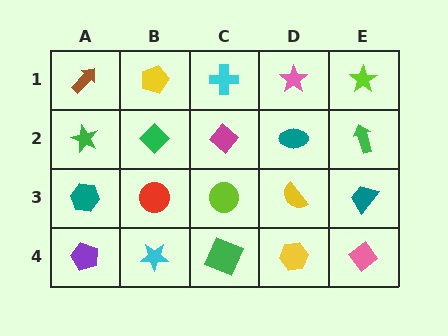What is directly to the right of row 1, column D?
A lime star.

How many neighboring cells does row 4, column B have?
3.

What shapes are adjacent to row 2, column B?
A yellow pentagon (row 1, column B), a red circle (row 3, column B), a green star (row 2, column A), a magenta diamond (row 2, column C).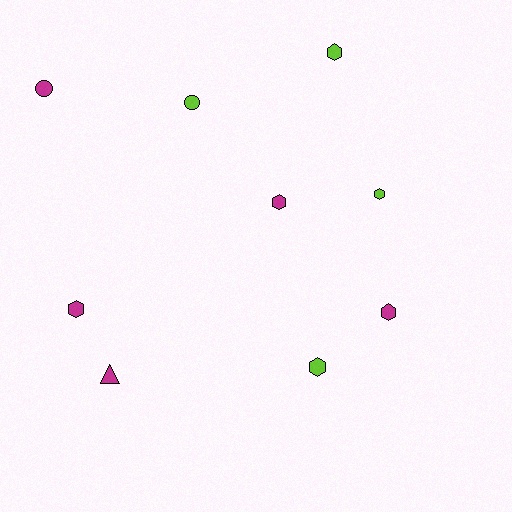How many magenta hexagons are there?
There are 3 magenta hexagons.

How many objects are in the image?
There are 9 objects.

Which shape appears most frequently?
Hexagon, with 6 objects.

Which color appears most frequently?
Magenta, with 5 objects.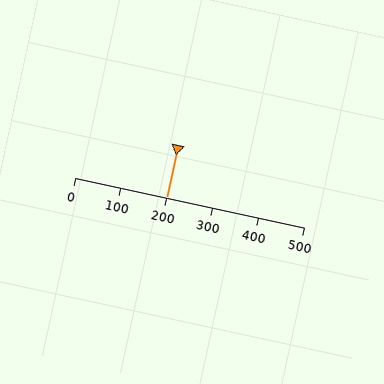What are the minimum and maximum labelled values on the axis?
The axis runs from 0 to 500.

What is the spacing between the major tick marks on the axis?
The major ticks are spaced 100 apart.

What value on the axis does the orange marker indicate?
The marker indicates approximately 200.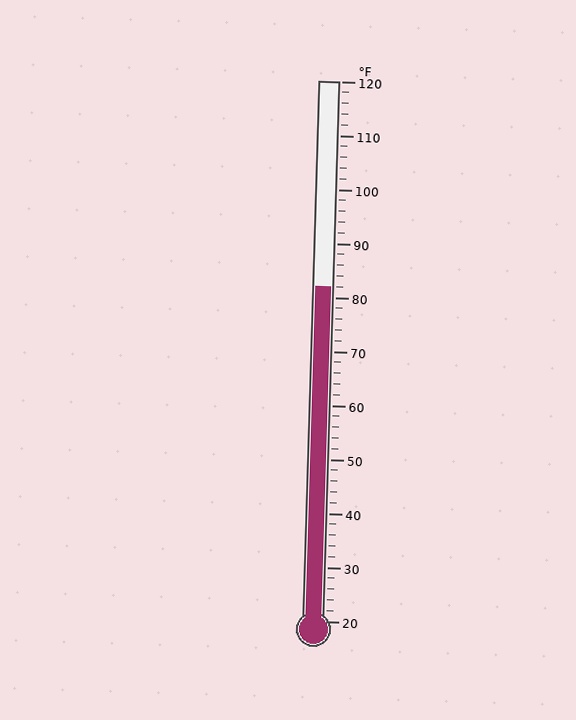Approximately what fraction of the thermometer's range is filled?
The thermometer is filled to approximately 60% of its range.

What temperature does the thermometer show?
The thermometer shows approximately 82°F.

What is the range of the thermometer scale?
The thermometer scale ranges from 20°F to 120°F.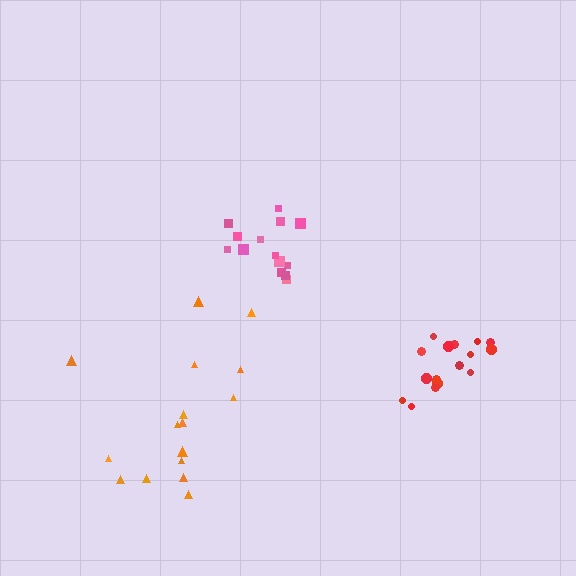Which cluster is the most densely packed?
Pink.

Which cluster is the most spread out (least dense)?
Orange.